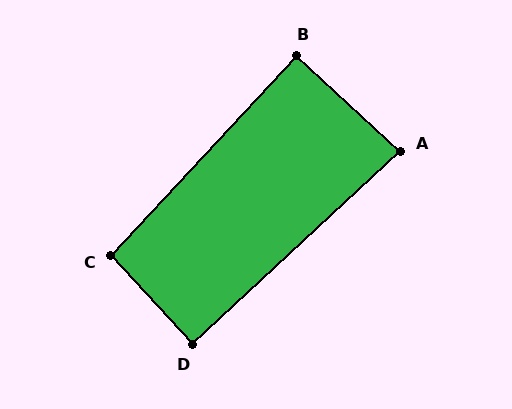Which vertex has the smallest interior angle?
A, at approximately 85 degrees.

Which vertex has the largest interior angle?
C, at approximately 95 degrees.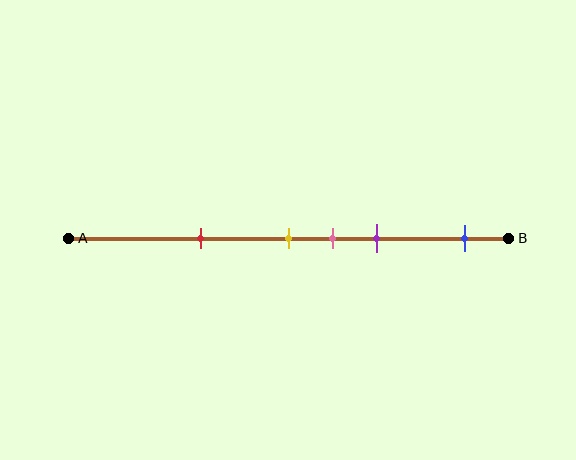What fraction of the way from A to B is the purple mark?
The purple mark is approximately 70% (0.7) of the way from A to B.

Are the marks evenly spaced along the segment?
No, the marks are not evenly spaced.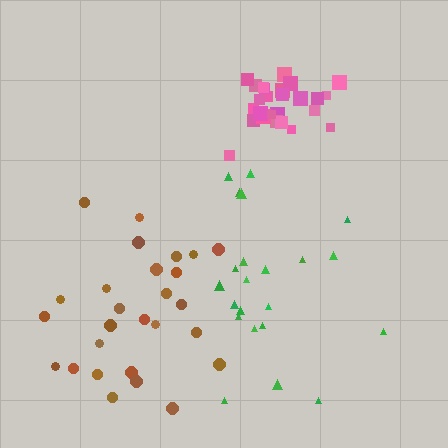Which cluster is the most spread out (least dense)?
Green.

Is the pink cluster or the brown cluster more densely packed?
Pink.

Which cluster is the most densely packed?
Pink.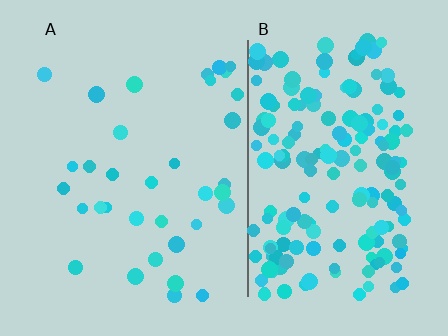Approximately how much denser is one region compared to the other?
Approximately 5.1× — region B over region A.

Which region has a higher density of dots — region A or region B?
B (the right).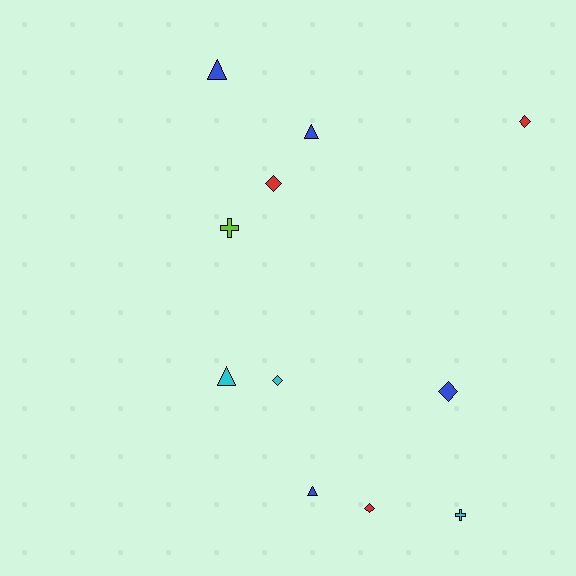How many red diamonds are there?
There are 3 red diamonds.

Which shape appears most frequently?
Diamond, with 5 objects.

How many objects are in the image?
There are 11 objects.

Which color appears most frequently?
Blue, with 4 objects.